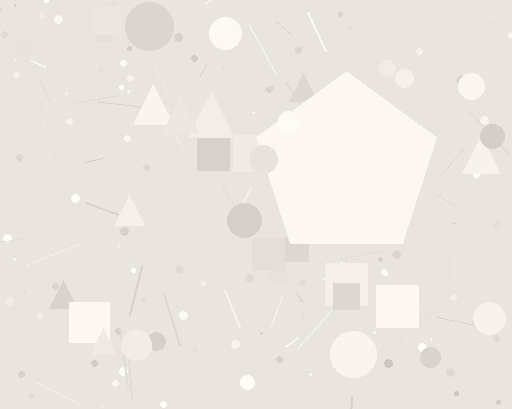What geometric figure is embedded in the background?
A pentagon is embedded in the background.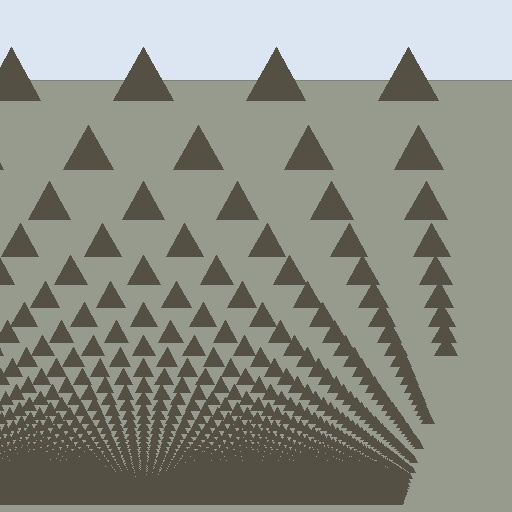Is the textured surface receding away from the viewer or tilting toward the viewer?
The surface appears to tilt toward the viewer. Texture elements get larger and sparser toward the top.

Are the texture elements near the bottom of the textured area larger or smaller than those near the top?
Smaller. The gradient is inverted — elements near the bottom are smaller and denser.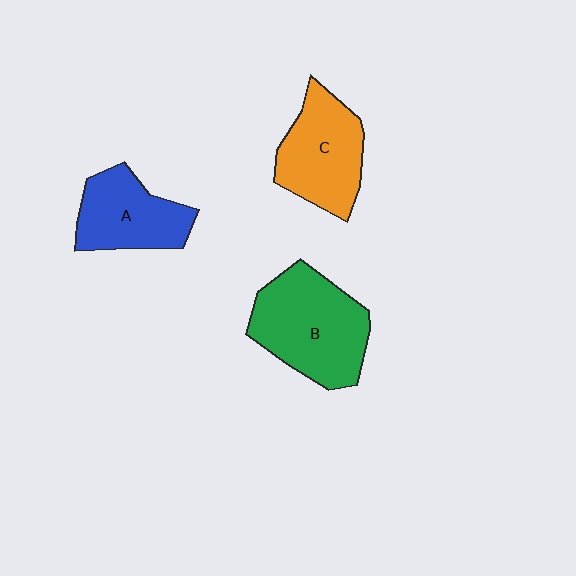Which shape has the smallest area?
Shape A (blue).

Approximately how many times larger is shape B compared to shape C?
Approximately 1.3 times.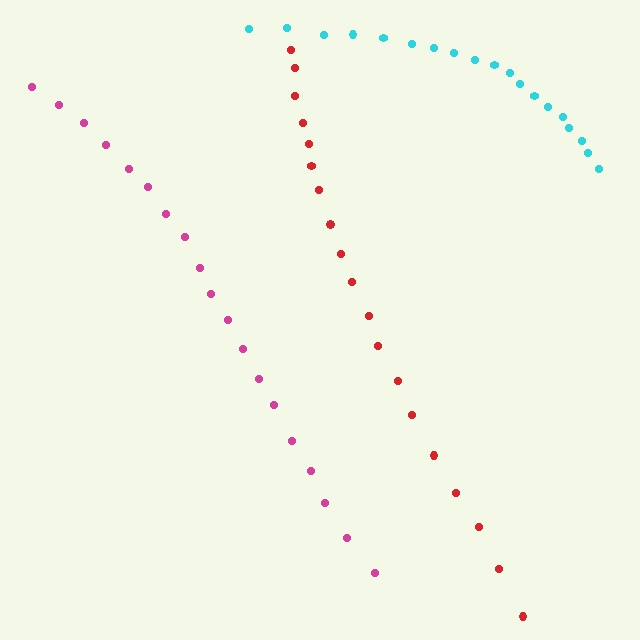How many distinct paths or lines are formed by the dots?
There are 3 distinct paths.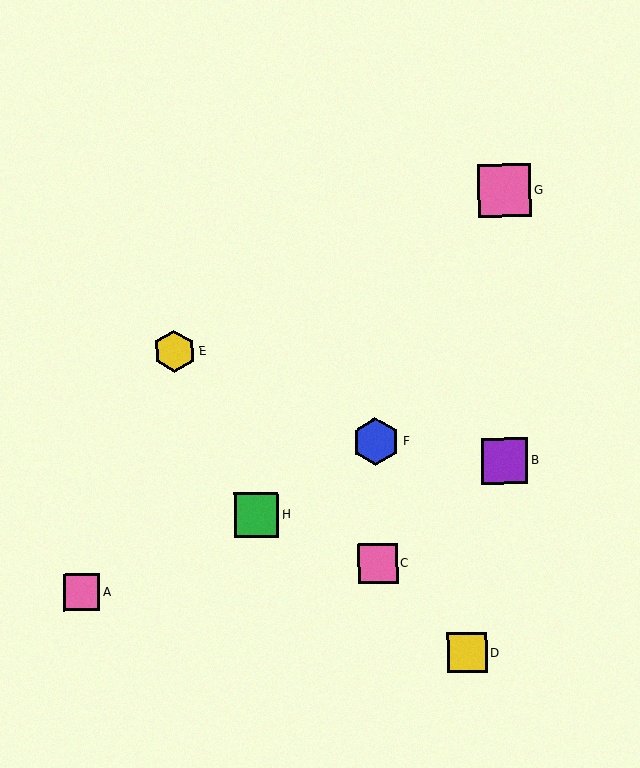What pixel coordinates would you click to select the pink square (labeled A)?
Click at (81, 592) to select the pink square A.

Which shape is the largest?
The pink square (labeled G) is the largest.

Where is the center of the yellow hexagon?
The center of the yellow hexagon is at (174, 351).